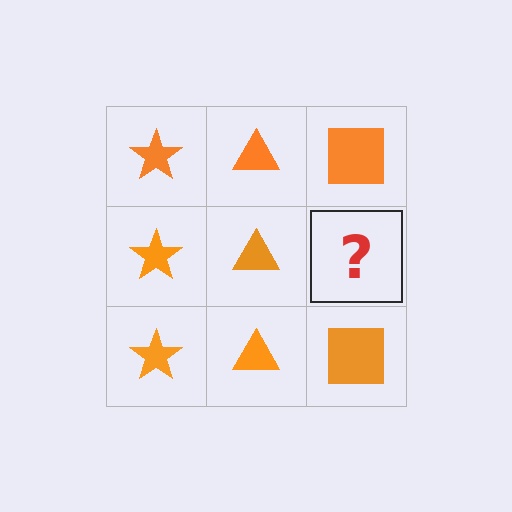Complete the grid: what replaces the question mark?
The question mark should be replaced with an orange square.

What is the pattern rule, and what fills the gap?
The rule is that each column has a consistent shape. The gap should be filled with an orange square.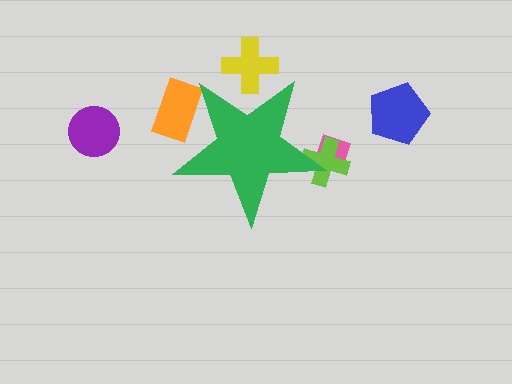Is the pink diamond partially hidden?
Yes, the pink diamond is partially hidden behind the green star.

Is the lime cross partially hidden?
Yes, the lime cross is partially hidden behind the green star.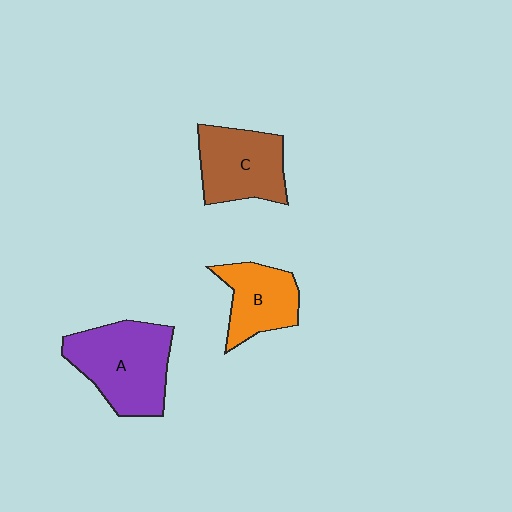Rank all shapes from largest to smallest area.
From largest to smallest: A (purple), C (brown), B (orange).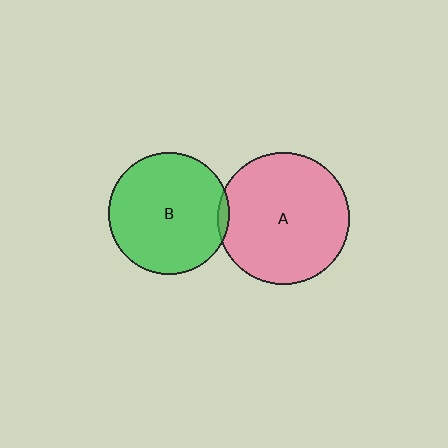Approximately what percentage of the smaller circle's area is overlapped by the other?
Approximately 5%.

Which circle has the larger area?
Circle A (pink).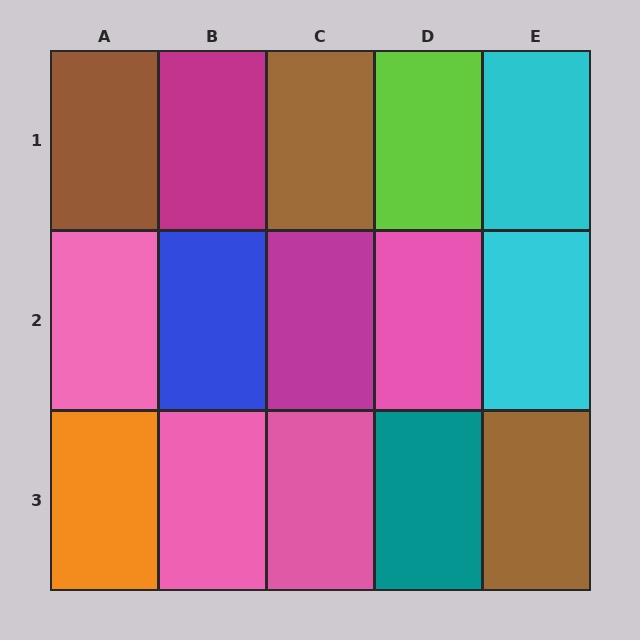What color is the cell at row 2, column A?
Pink.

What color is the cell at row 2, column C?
Magenta.